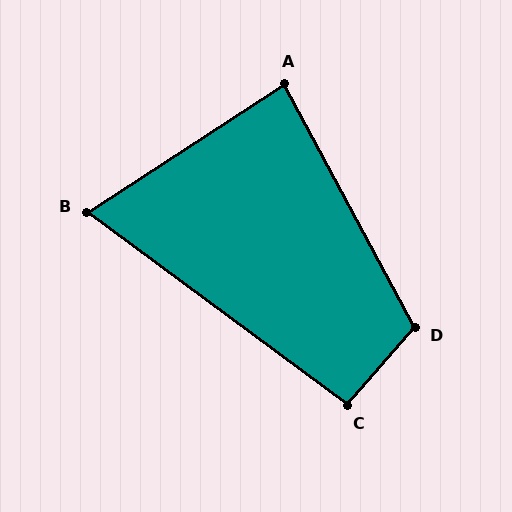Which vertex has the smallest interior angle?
B, at approximately 70 degrees.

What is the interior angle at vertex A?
Approximately 85 degrees (approximately right).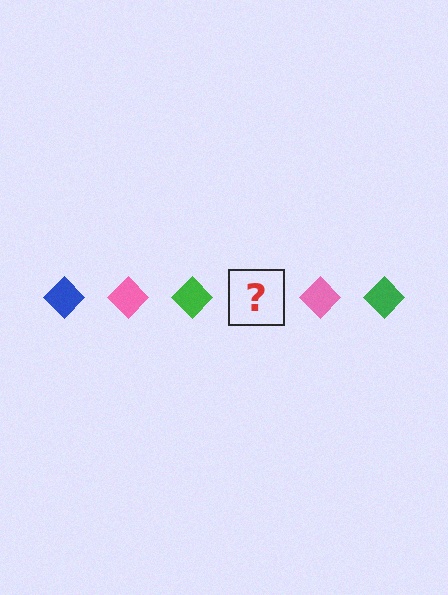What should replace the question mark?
The question mark should be replaced with a blue diamond.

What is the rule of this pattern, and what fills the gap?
The rule is that the pattern cycles through blue, pink, green diamonds. The gap should be filled with a blue diamond.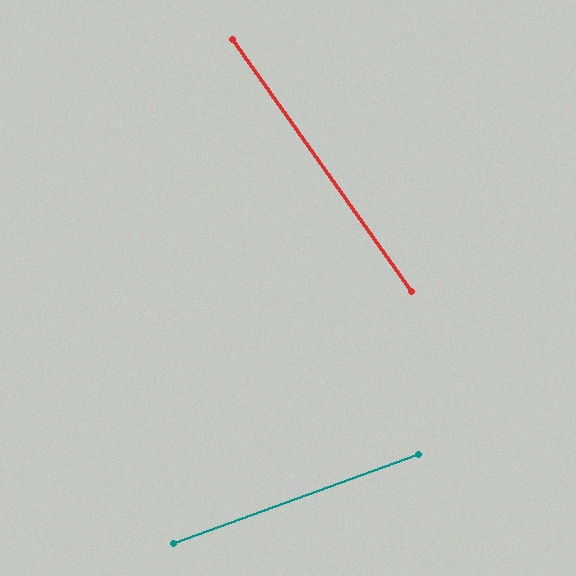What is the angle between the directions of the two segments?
Approximately 75 degrees.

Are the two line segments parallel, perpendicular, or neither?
Neither parallel nor perpendicular — they differ by about 75°.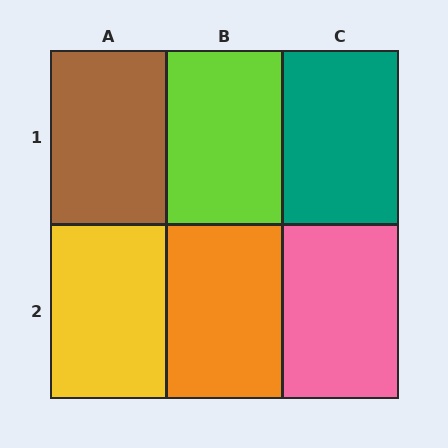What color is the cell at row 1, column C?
Teal.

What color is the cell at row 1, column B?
Lime.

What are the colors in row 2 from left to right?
Yellow, orange, pink.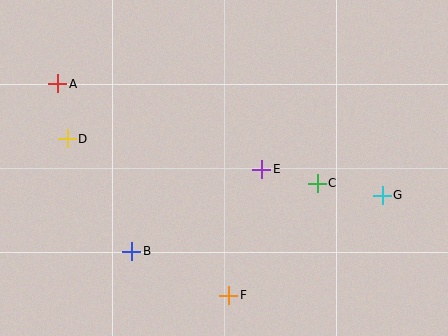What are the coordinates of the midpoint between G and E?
The midpoint between G and E is at (322, 182).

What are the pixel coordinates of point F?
Point F is at (229, 295).